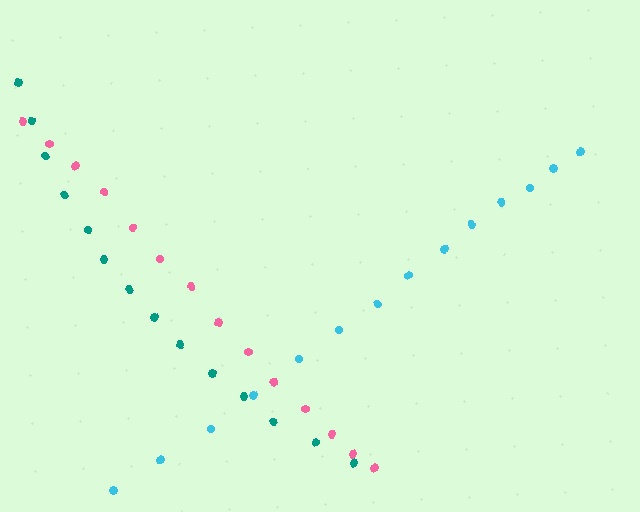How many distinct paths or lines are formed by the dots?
There are 3 distinct paths.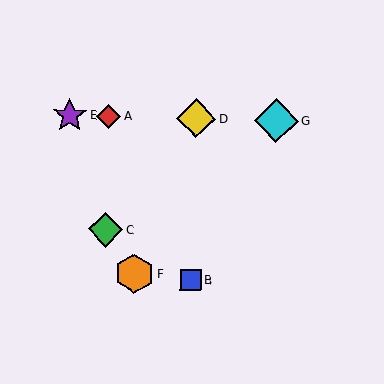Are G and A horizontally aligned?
Yes, both are at y≈121.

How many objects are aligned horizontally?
4 objects (A, D, E, G) are aligned horizontally.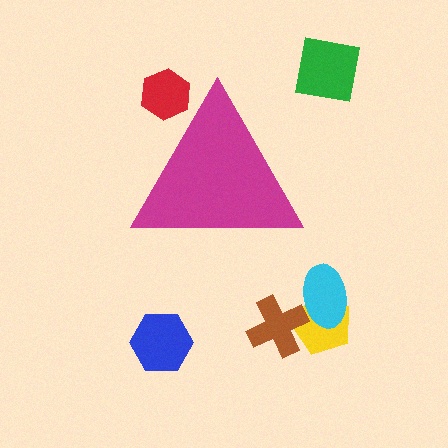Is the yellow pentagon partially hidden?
No, the yellow pentagon is fully visible.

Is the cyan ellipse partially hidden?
No, the cyan ellipse is fully visible.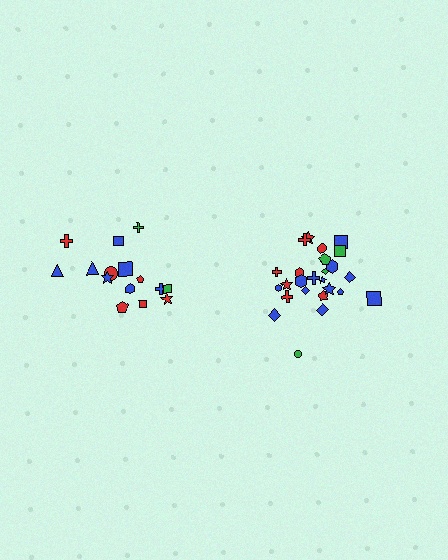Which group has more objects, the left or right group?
The right group.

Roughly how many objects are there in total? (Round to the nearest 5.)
Roughly 40 objects in total.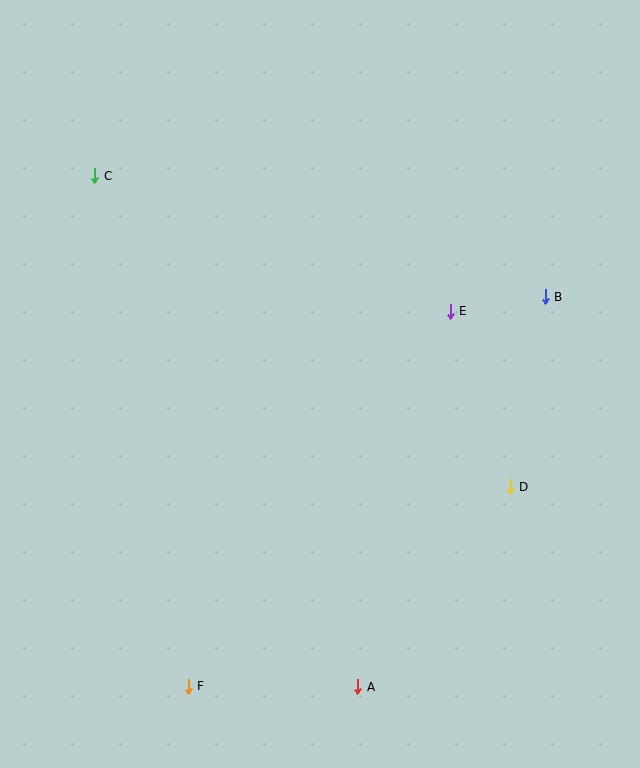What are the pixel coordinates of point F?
Point F is at (188, 686).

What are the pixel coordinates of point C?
Point C is at (95, 176).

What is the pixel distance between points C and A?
The distance between C and A is 575 pixels.